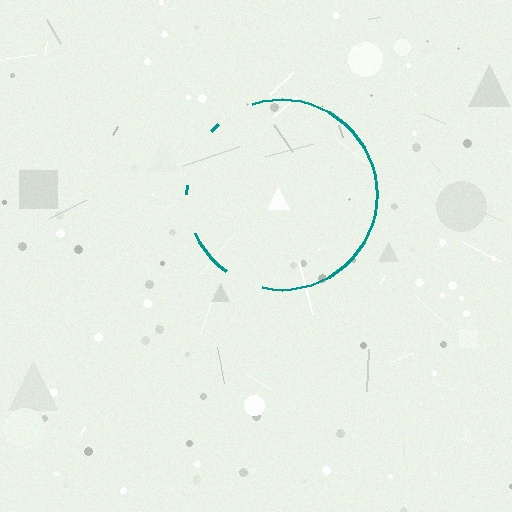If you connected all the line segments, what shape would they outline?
They would outline a circle.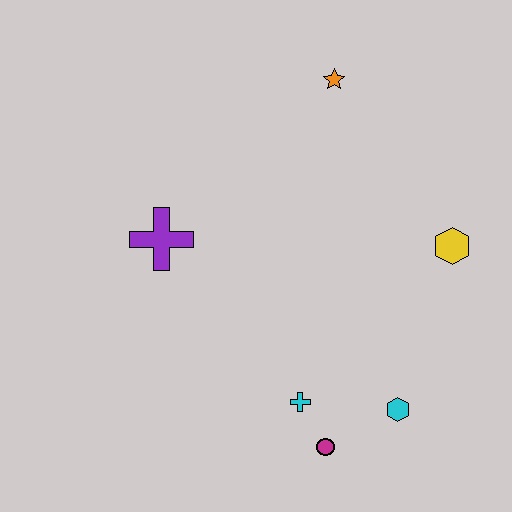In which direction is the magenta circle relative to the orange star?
The magenta circle is below the orange star.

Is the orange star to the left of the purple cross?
No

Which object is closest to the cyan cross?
The magenta circle is closest to the cyan cross.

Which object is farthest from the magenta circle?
The orange star is farthest from the magenta circle.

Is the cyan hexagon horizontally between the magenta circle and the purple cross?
No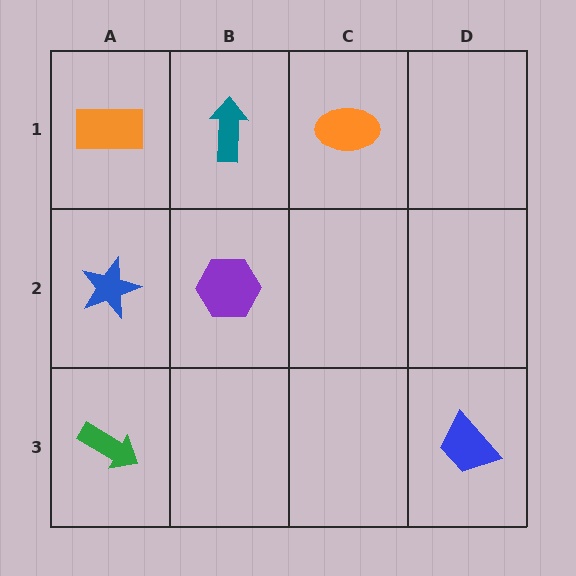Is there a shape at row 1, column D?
No, that cell is empty.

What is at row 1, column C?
An orange ellipse.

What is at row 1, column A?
An orange rectangle.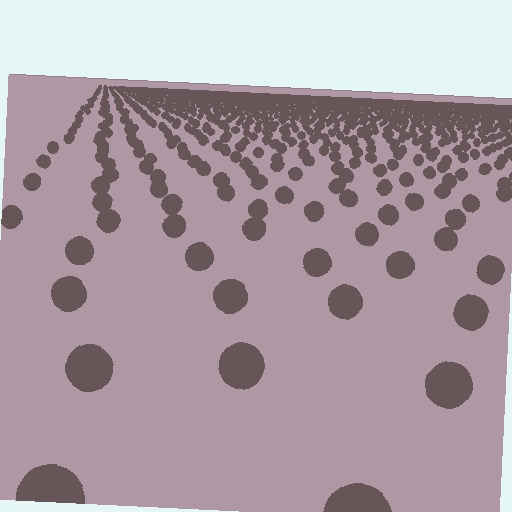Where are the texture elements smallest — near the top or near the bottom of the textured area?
Near the top.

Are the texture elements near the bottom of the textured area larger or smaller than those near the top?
Larger. Near the bottom, elements are closer to the viewer and appear at a bigger on-screen size.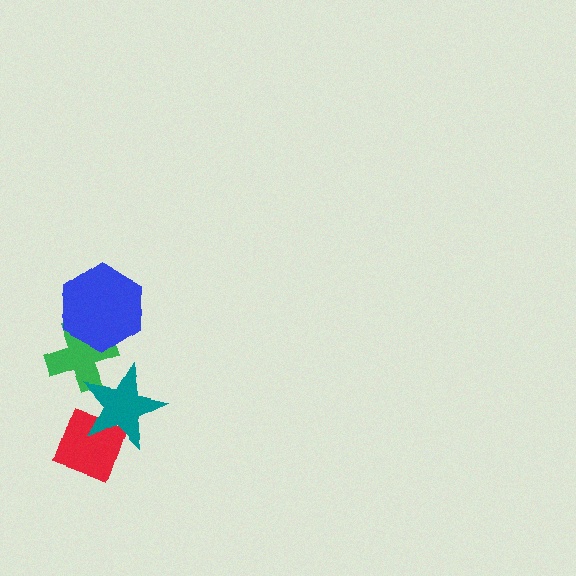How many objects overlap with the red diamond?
1 object overlaps with the red diamond.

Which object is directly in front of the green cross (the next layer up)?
The blue hexagon is directly in front of the green cross.